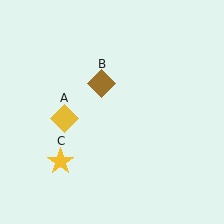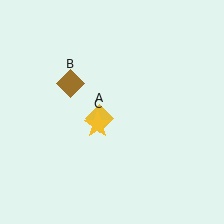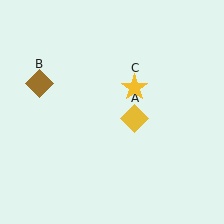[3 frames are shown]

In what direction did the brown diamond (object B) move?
The brown diamond (object B) moved left.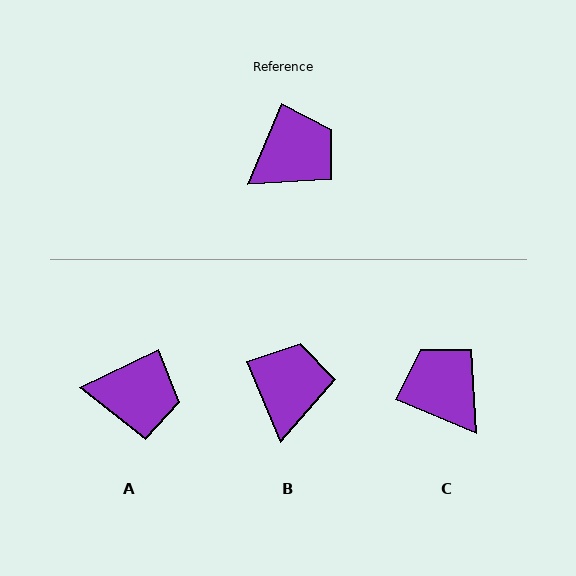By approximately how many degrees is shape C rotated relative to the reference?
Approximately 90 degrees counter-clockwise.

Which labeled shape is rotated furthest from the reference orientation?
C, about 90 degrees away.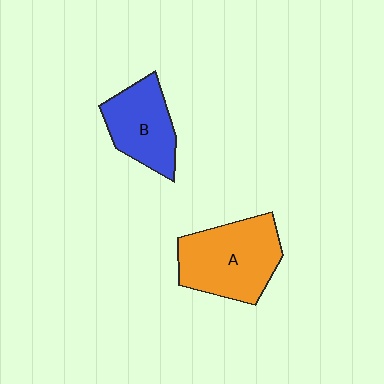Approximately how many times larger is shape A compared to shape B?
Approximately 1.4 times.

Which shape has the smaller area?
Shape B (blue).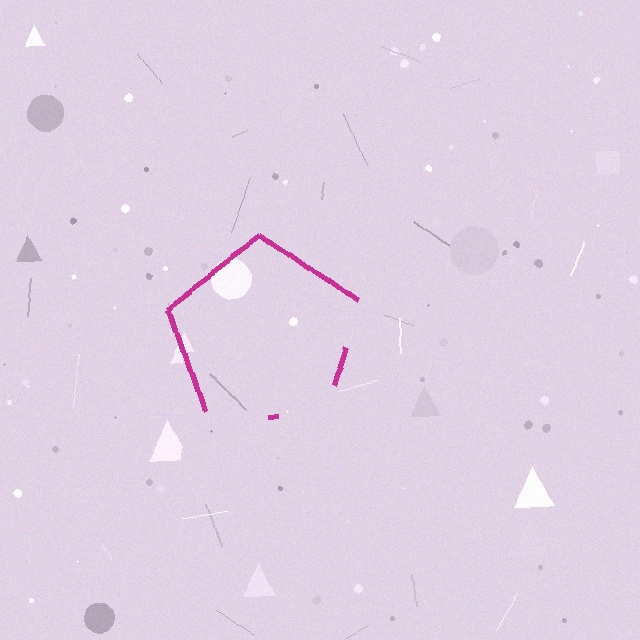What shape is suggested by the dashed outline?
The dashed outline suggests a pentagon.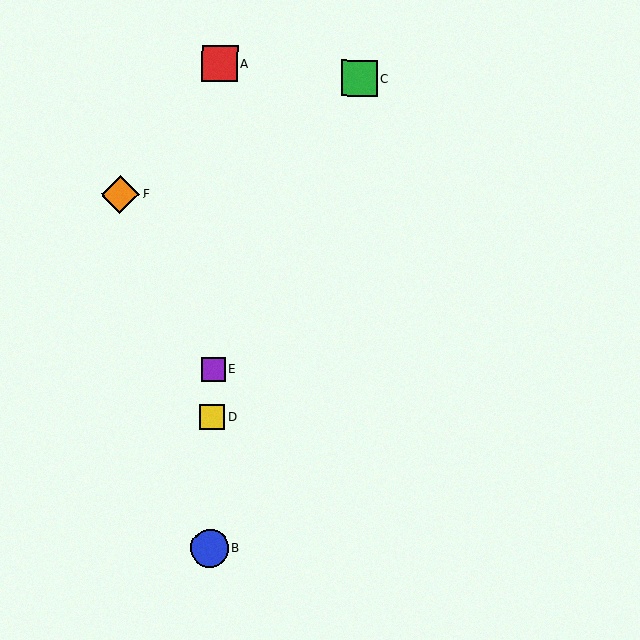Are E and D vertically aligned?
Yes, both are at x≈213.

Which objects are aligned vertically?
Objects A, B, D, E are aligned vertically.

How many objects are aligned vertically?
4 objects (A, B, D, E) are aligned vertically.